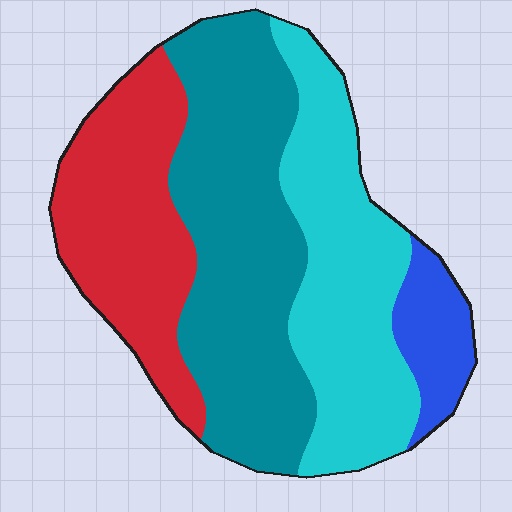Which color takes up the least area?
Blue, at roughly 10%.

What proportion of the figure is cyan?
Cyan covers 29% of the figure.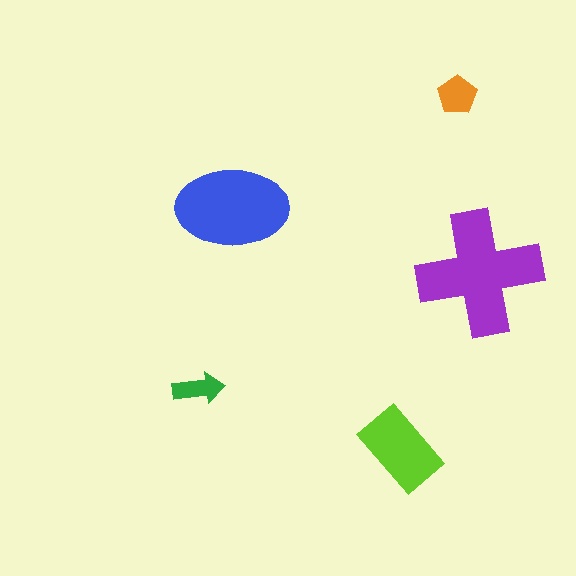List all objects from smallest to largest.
The green arrow, the orange pentagon, the lime rectangle, the blue ellipse, the purple cross.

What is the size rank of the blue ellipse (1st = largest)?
2nd.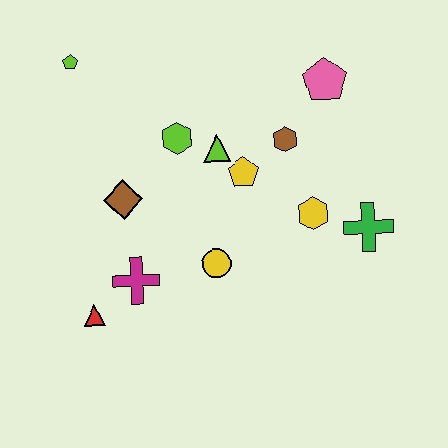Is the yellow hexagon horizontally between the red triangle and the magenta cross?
No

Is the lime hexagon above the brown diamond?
Yes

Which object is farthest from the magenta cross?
The pink pentagon is farthest from the magenta cross.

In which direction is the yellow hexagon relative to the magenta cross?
The yellow hexagon is to the right of the magenta cross.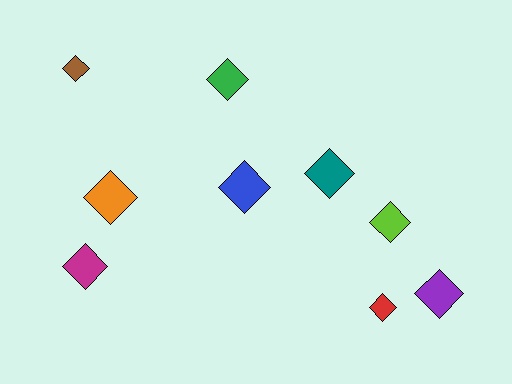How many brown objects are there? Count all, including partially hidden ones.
There is 1 brown object.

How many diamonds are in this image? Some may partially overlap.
There are 9 diamonds.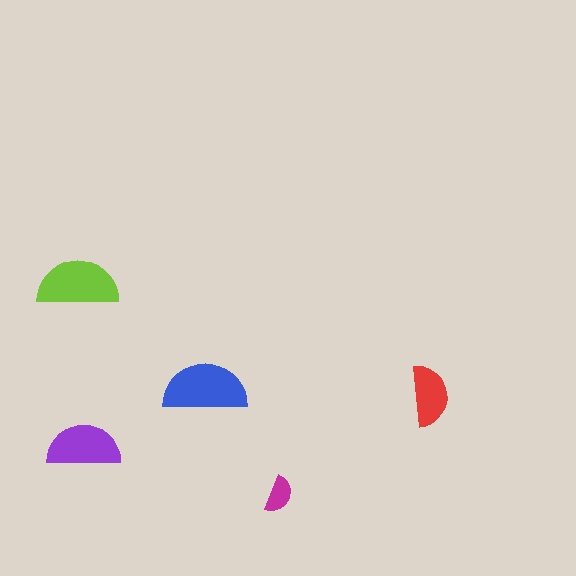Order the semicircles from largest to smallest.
the blue one, the lime one, the purple one, the red one, the magenta one.